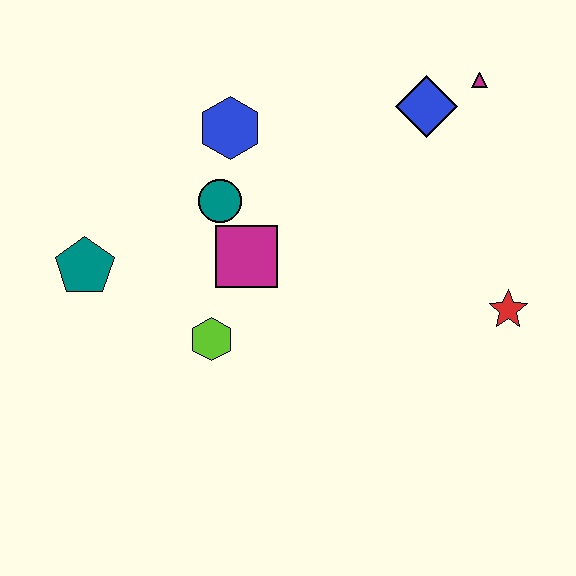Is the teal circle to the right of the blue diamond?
No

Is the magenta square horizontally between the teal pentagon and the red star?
Yes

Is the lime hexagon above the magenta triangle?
No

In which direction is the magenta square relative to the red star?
The magenta square is to the left of the red star.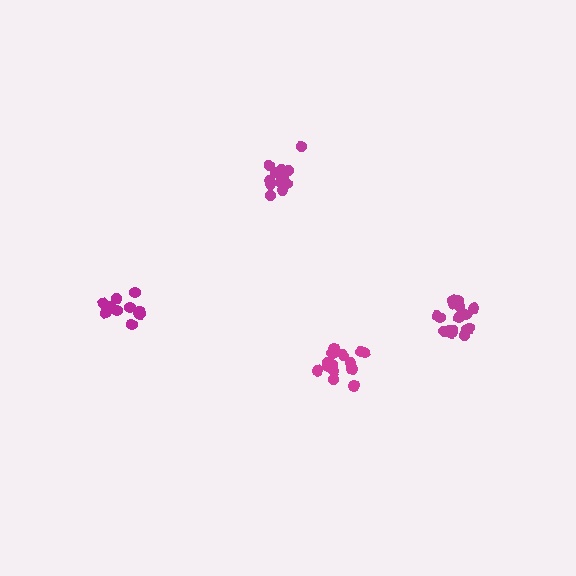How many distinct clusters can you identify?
There are 4 distinct clusters.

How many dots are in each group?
Group 1: 13 dots, Group 2: 16 dots, Group 3: 12 dots, Group 4: 14 dots (55 total).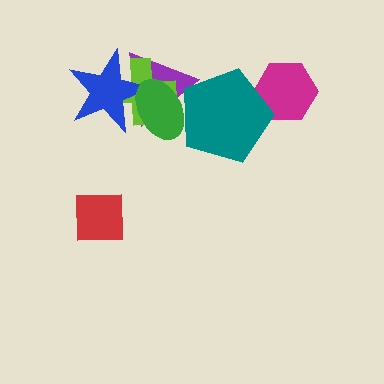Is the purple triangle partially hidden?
Yes, it is partially covered by another shape.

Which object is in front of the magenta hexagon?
The teal pentagon is in front of the magenta hexagon.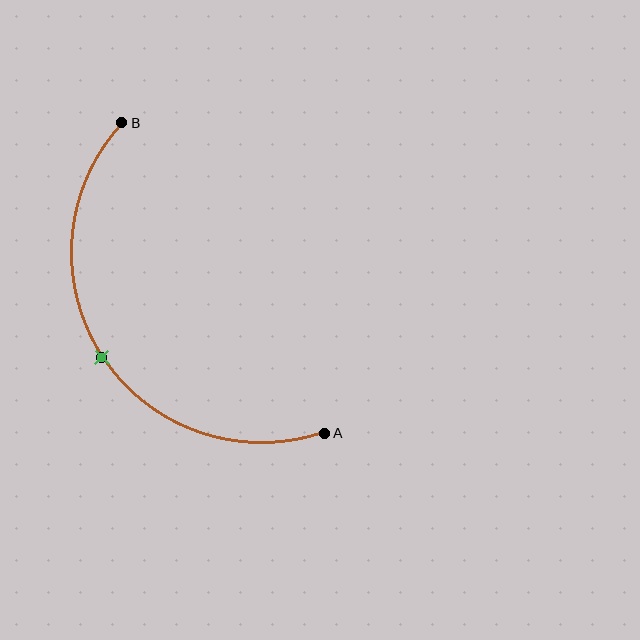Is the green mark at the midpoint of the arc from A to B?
Yes. The green mark lies on the arc at equal arc-length from both A and B — it is the arc midpoint.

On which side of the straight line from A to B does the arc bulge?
The arc bulges to the left of the straight line connecting A and B.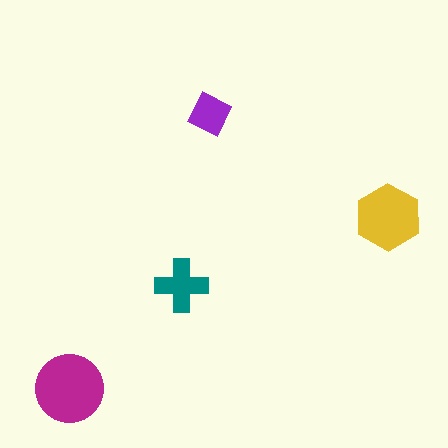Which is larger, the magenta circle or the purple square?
The magenta circle.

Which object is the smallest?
The purple square.